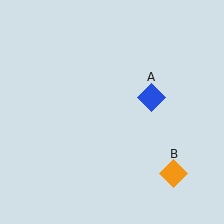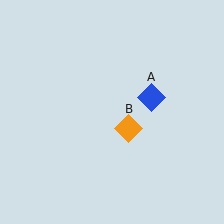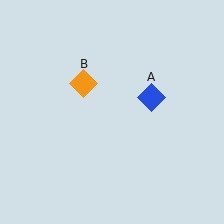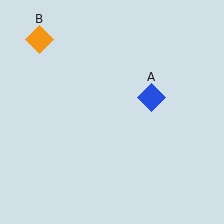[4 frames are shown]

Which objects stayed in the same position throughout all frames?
Blue diamond (object A) remained stationary.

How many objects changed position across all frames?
1 object changed position: orange diamond (object B).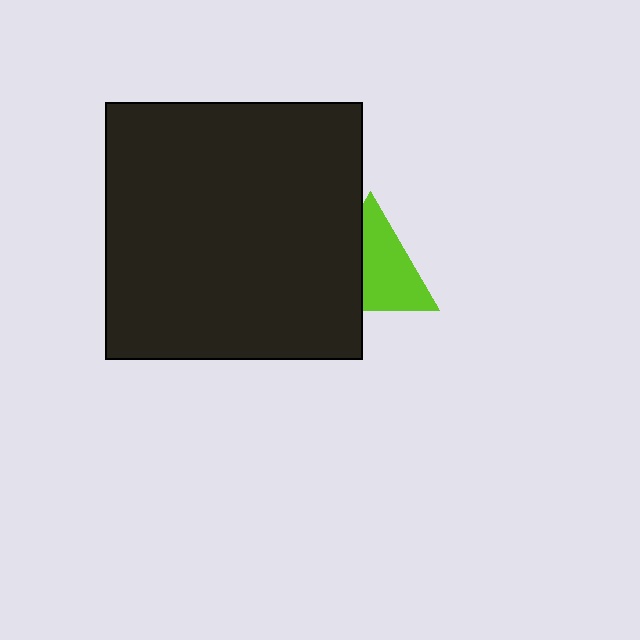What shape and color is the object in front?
The object in front is a black square.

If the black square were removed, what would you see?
You would see the complete lime triangle.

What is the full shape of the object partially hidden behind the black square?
The partially hidden object is a lime triangle.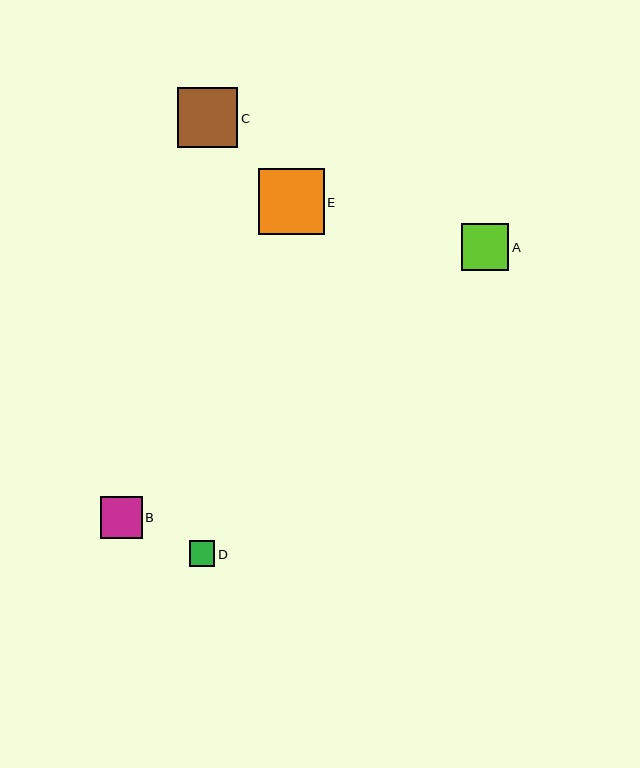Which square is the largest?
Square E is the largest with a size of approximately 66 pixels.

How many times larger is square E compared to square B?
Square E is approximately 1.6 times the size of square B.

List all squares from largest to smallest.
From largest to smallest: E, C, A, B, D.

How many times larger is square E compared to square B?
Square E is approximately 1.6 times the size of square B.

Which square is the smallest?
Square D is the smallest with a size of approximately 26 pixels.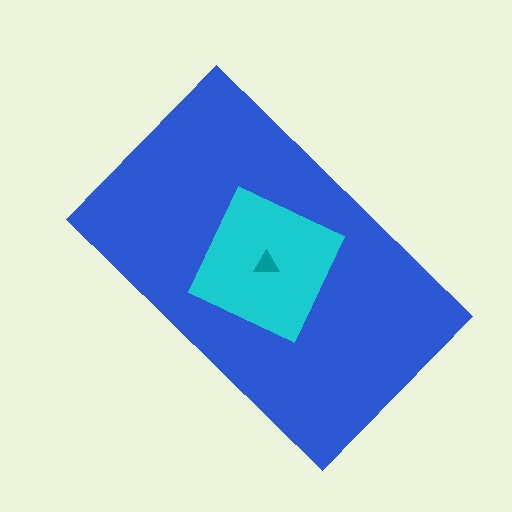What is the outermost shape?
The blue rectangle.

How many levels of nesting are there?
3.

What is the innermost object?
The teal triangle.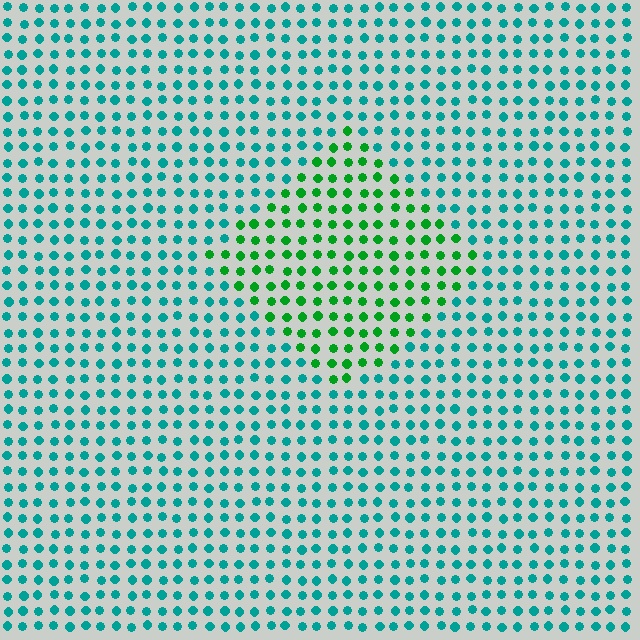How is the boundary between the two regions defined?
The boundary is defined purely by a slight shift in hue (about 46 degrees). Spacing, size, and orientation are identical on both sides.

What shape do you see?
I see a diamond.